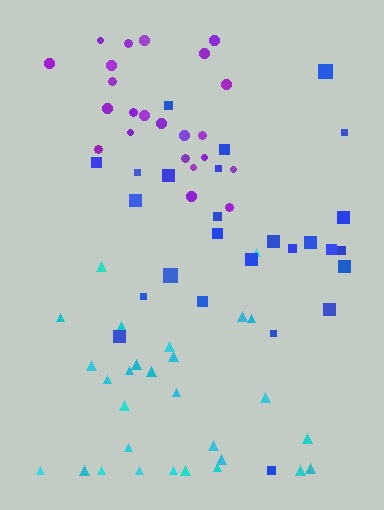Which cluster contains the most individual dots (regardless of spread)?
Cyan (29).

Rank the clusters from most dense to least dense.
cyan, blue, purple.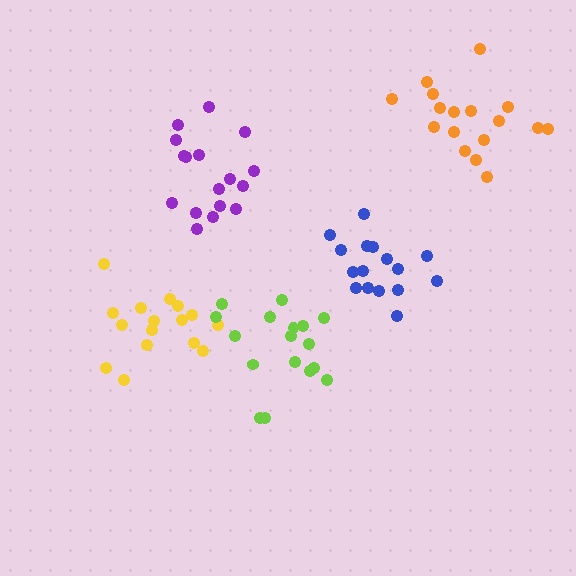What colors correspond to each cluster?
The clusters are colored: yellow, purple, lime, blue, orange.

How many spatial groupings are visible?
There are 5 spatial groupings.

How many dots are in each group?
Group 1: 16 dots, Group 2: 17 dots, Group 3: 17 dots, Group 4: 16 dots, Group 5: 17 dots (83 total).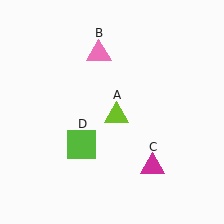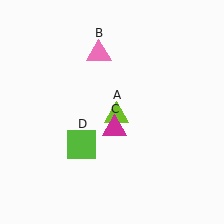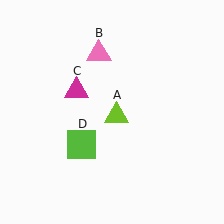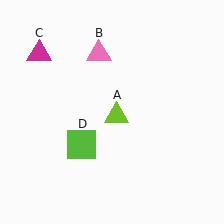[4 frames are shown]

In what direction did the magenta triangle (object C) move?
The magenta triangle (object C) moved up and to the left.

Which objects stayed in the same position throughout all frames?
Lime triangle (object A) and pink triangle (object B) and lime square (object D) remained stationary.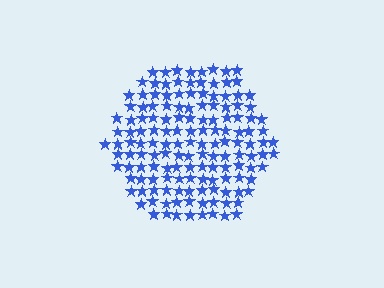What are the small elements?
The small elements are stars.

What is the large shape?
The large shape is a hexagon.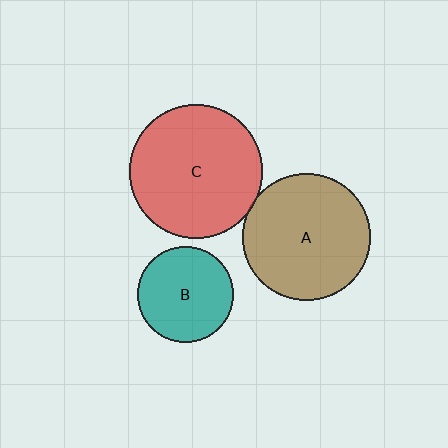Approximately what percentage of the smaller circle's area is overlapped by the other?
Approximately 5%.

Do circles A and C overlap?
Yes.